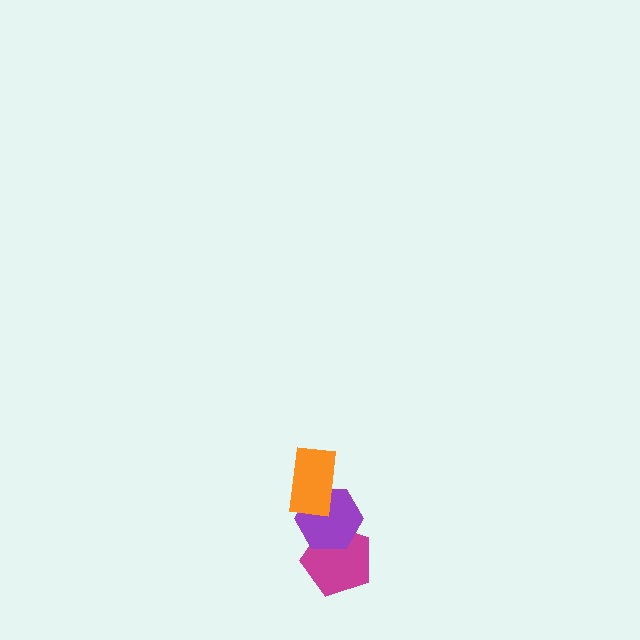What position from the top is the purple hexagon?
The purple hexagon is 2nd from the top.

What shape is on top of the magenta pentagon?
The purple hexagon is on top of the magenta pentagon.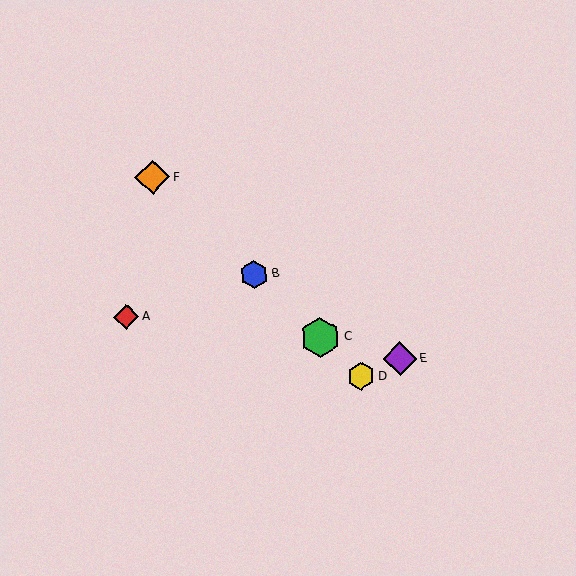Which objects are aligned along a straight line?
Objects B, C, D, F are aligned along a straight line.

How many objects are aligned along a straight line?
4 objects (B, C, D, F) are aligned along a straight line.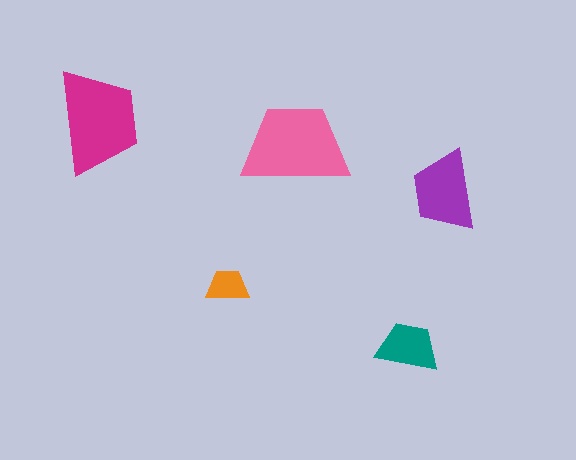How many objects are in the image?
There are 5 objects in the image.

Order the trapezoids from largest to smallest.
the pink one, the magenta one, the purple one, the teal one, the orange one.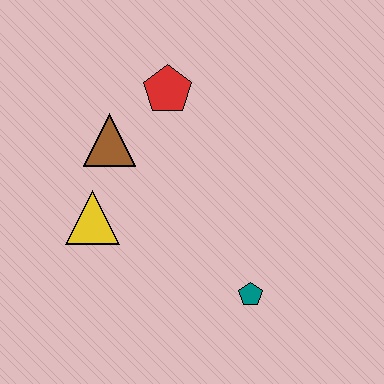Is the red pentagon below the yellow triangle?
No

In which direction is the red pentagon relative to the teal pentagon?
The red pentagon is above the teal pentagon.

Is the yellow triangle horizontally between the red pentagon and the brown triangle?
No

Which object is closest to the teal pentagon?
The yellow triangle is closest to the teal pentagon.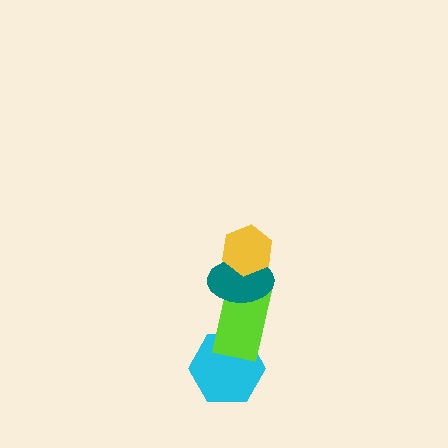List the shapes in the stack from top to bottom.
From top to bottom: the yellow hexagon, the teal ellipse, the lime rectangle, the cyan hexagon.